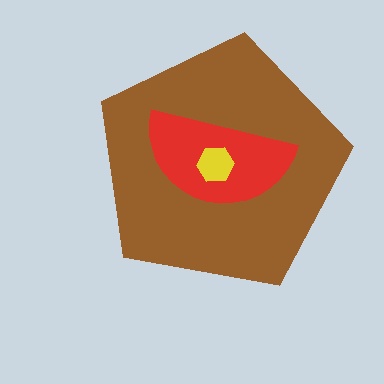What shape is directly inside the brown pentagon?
The red semicircle.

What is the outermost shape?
The brown pentagon.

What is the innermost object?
The yellow hexagon.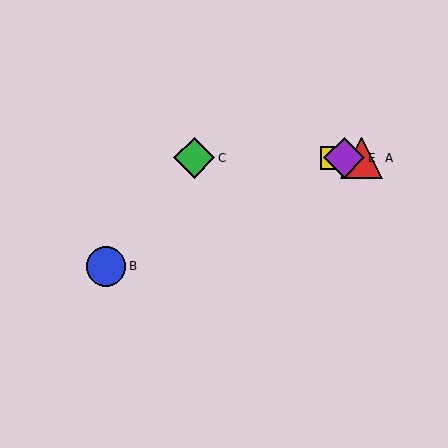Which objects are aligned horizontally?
Objects A, C, D, E are aligned horizontally.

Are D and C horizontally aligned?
Yes, both are at y≈158.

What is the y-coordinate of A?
Object A is at y≈158.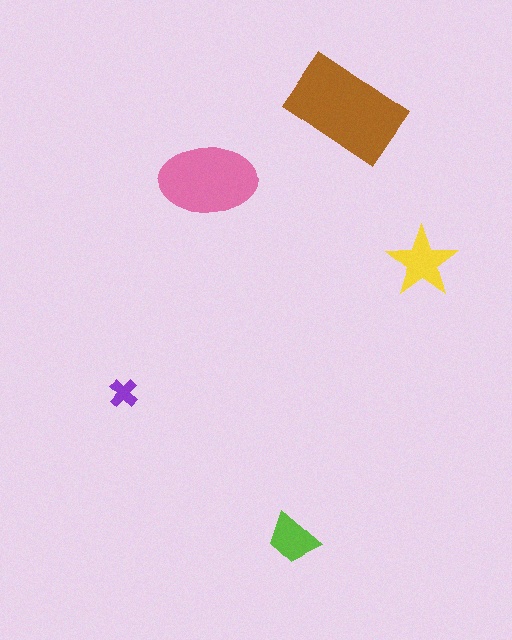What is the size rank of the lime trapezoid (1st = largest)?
4th.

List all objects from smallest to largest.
The purple cross, the lime trapezoid, the yellow star, the pink ellipse, the brown rectangle.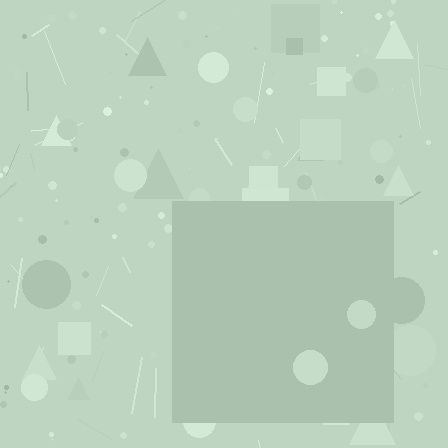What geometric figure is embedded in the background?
A square is embedded in the background.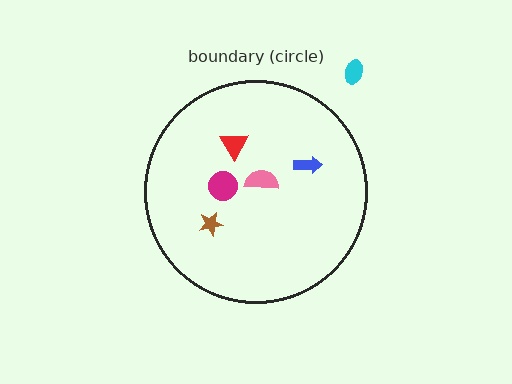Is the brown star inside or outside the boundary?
Inside.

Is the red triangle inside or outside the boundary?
Inside.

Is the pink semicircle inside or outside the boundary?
Inside.